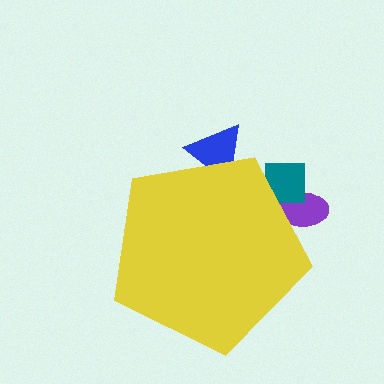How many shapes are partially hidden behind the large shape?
3 shapes are partially hidden.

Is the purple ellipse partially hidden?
Yes, the purple ellipse is partially hidden behind the yellow pentagon.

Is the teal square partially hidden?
Yes, the teal square is partially hidden behind the yellow pentagon.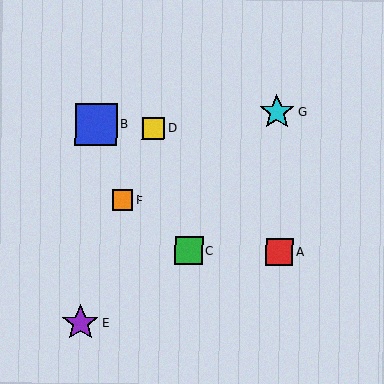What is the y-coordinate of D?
Object D is at y≈128.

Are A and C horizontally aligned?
Yes, both are at y≈252.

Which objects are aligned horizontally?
Objects A, C are aligned horizontally.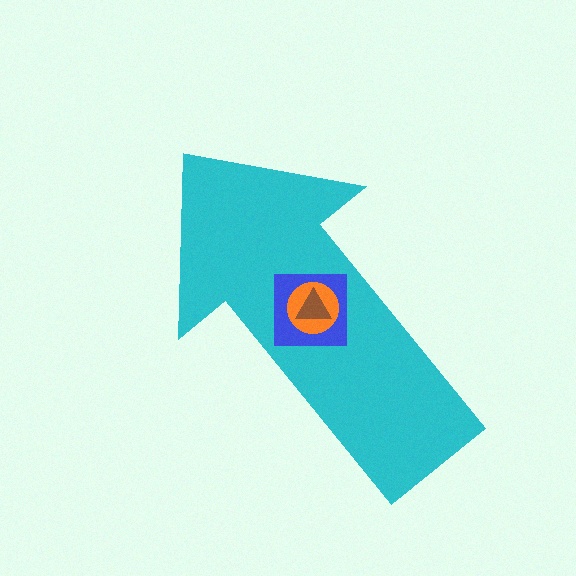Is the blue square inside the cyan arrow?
Yes.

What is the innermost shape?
The brown triangle.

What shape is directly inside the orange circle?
The brown triangle.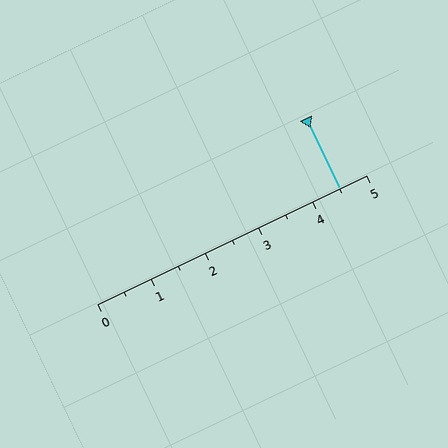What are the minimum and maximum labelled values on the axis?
The axis runs from 0 to 5.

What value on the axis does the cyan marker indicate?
The marker indicates approximately 4.5.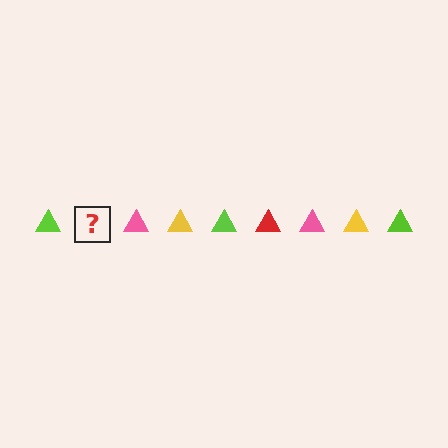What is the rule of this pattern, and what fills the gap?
The rule is that the pattern cycles through lime, red, pink, yellow triangles. The gap should be filled with a red triangle.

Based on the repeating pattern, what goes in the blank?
The blank should be a red triangle.